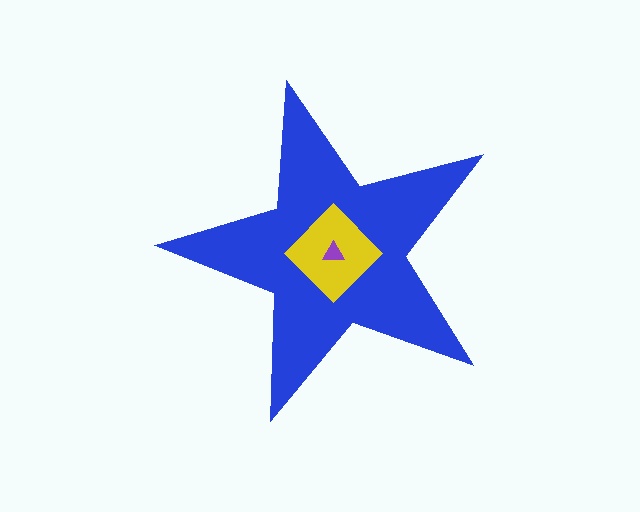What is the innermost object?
The purple triangle.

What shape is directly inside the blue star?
The yellow diamond.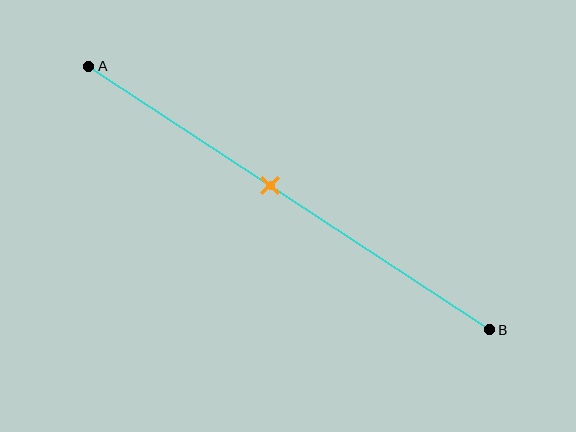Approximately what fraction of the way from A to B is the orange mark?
The orange mark is approximately 45% of the way from A to B.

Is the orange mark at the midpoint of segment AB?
No, the mark is at about 45% from A, not at the 50% midpoint.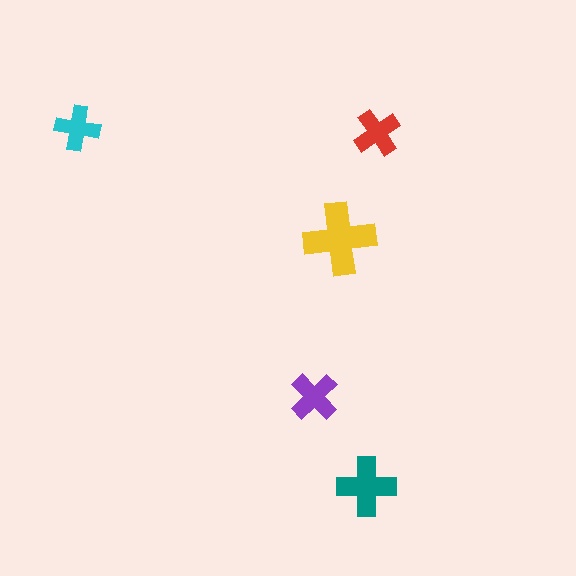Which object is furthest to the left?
The cyan cross is leftmost.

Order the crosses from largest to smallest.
the yellow one, the teal one, the purple one, the red one, the cyan one.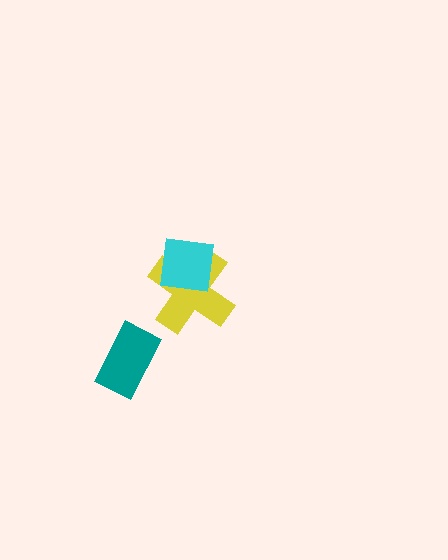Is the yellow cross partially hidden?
Yes, it is partially covered by another shape.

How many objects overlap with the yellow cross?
1 object overlaps with the yellow cross.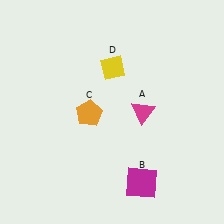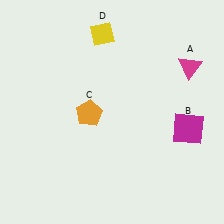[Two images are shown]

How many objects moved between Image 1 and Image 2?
3 objects moved between the two images.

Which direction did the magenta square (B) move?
The magenta square (B) moved up.